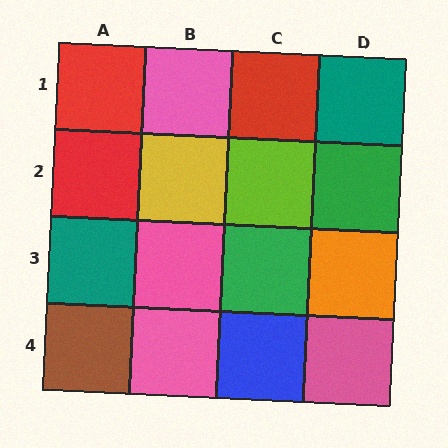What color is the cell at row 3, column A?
Teal.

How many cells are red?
3 cells are red.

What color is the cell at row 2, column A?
Red.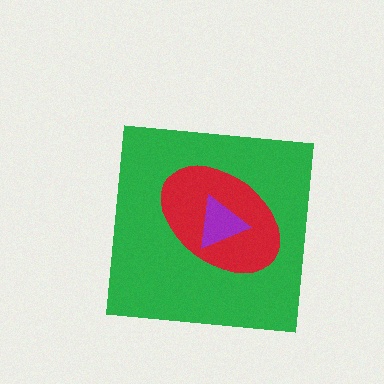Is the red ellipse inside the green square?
Yes.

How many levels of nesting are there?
3.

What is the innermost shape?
The purple triangle.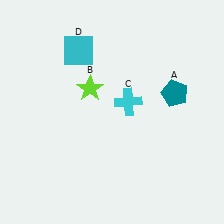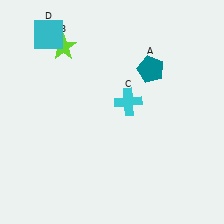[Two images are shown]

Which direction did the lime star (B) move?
The lime star (B) moved up.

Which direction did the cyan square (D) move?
The cyan square (D) moved left.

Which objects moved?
The objects that moved are: the teal pentagon (A), the lime star (B), the cyan square (D).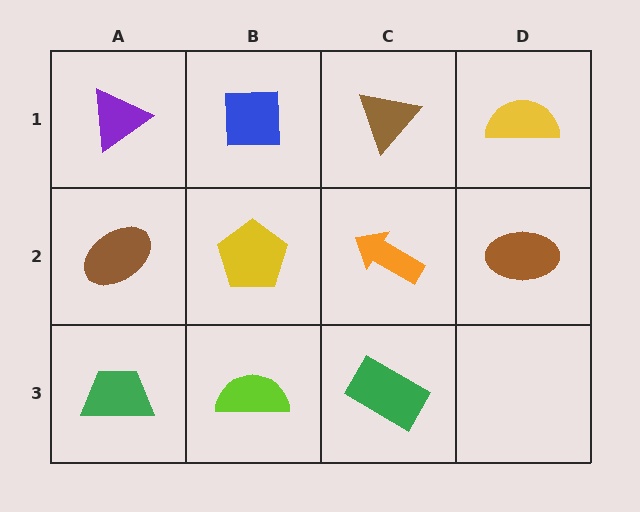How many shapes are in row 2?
4 shapes.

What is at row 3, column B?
A lime semicircle.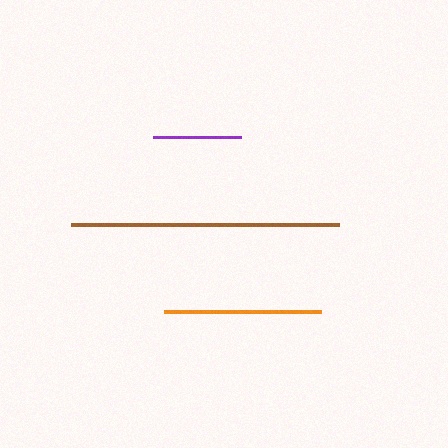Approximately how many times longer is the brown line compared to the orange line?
The brown line is approximately 1.7 times the length of the orange line.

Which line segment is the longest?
The brown line is the longest at approximately 268 pixels.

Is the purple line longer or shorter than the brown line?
The brown line is longer than the purple line.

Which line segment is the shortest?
The purple line is the shortest at approximately 88 pixels.